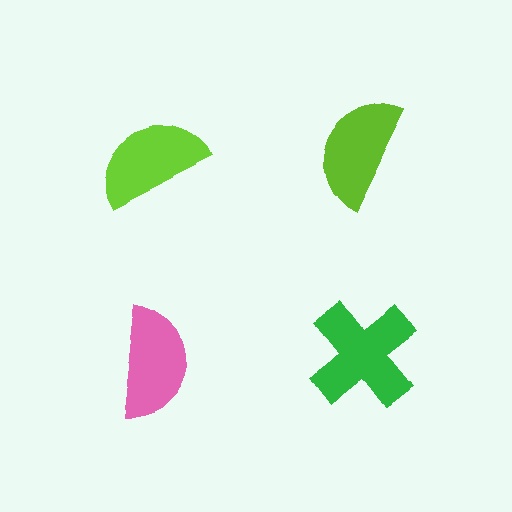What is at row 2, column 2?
A green cross.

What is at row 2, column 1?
A pink semicircle.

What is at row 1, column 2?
A lime semicircle.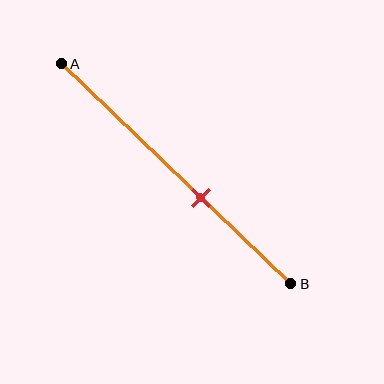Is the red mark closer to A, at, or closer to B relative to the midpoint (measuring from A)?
The red mark is closer to point B than the midpoint of segment AB.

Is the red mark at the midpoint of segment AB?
No, the mark is at about 60% from A, not at the 50% midpoint.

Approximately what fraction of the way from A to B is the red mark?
The red mark is approximately 60% of the way from A to B.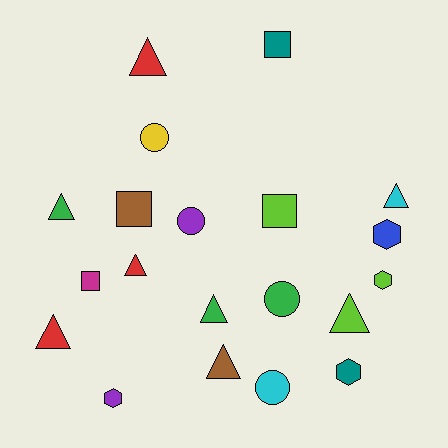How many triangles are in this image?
There are 8 triangles.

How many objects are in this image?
There are 20 objects.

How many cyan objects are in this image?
There are 2 cyan objects.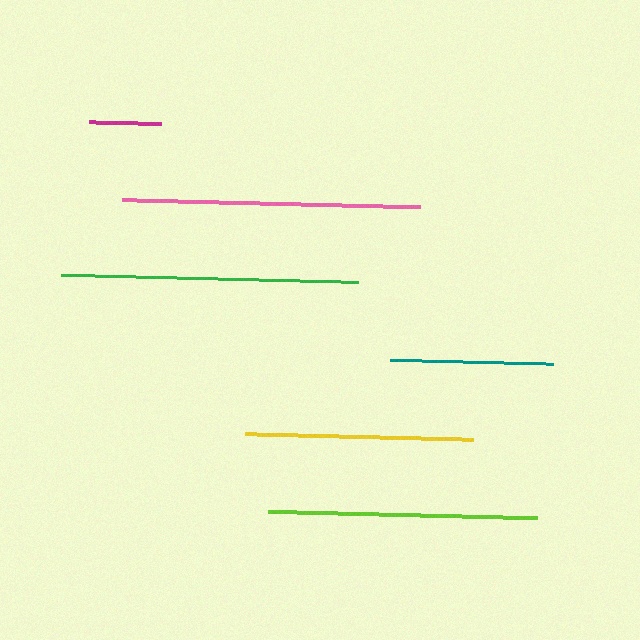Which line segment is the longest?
The pink line is the longest at approximately 298 pixels.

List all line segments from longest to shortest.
From longest to shortest: pink, green, lime, yellow, teal, magenta.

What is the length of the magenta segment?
The magenta segment is approximately 72 pixels long.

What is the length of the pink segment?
The pink segment is approximately 298 pixels long.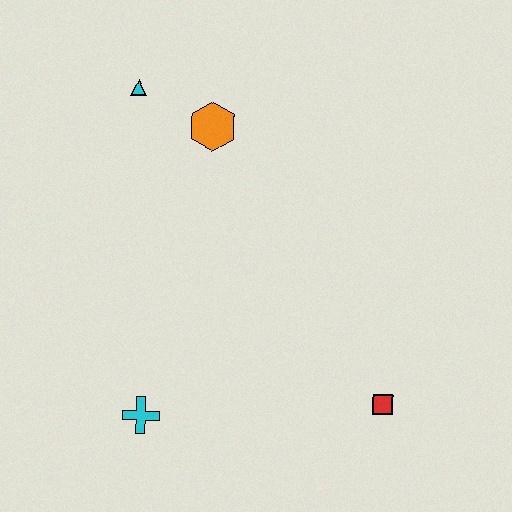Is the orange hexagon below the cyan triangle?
Yes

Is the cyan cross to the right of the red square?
No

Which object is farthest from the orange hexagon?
The red square is farthest from the orange hexagon.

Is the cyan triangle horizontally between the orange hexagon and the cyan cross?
No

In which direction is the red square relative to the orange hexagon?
The red square is below the orange hexagon.